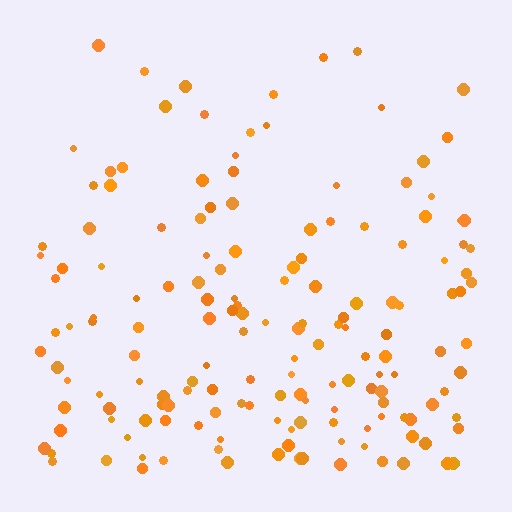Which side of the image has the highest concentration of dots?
The bottom.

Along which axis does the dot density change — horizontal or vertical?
Vertical.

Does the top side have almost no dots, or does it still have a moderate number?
Still a moderate number, just noticeably fewer than the bottom.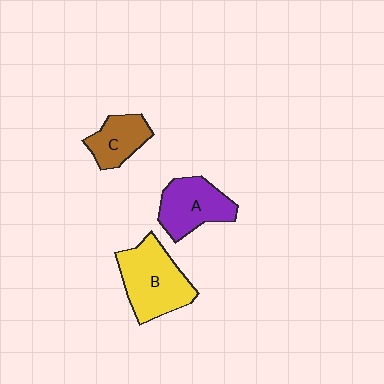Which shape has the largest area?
Shape B (yellow).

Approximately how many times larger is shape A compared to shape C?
Approximately 1.4 times.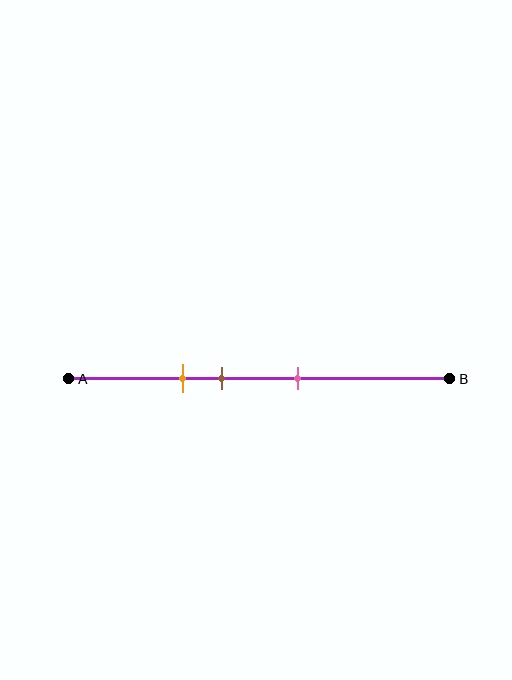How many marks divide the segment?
There are 3 marks dividing the segment.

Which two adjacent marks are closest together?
The orange and brown marks are the closest adjacent pair.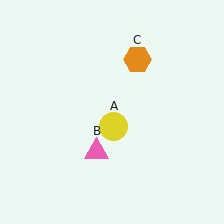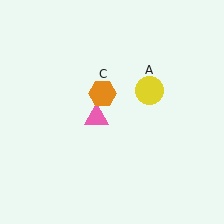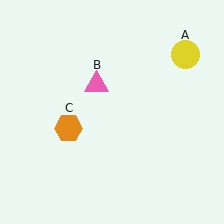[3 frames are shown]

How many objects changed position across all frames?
3 objects changed position: yellow circle (object A), pink triangle (object B), orange hexagon (object C).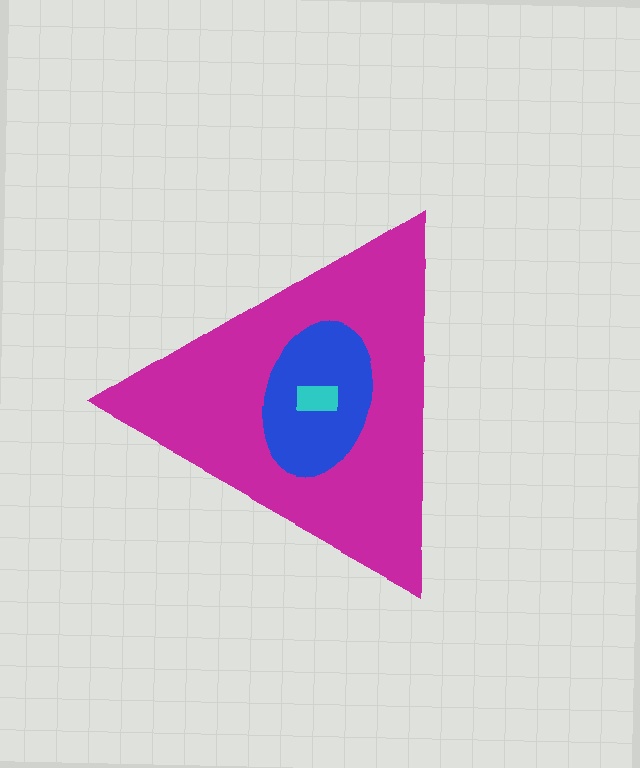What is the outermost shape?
The magenta triangle.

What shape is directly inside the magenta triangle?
The blue ellipse.